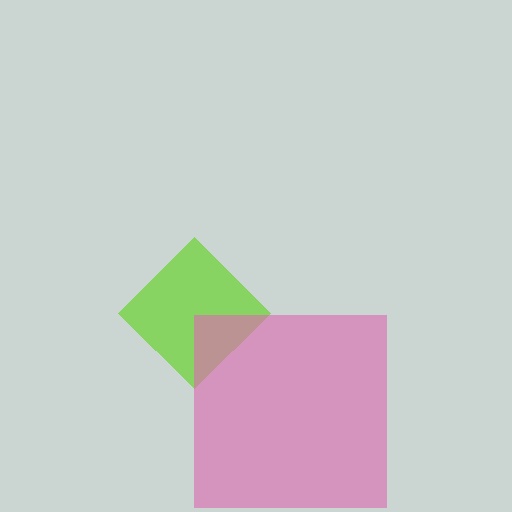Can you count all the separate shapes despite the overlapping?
Yes, there are 2 separate shapes.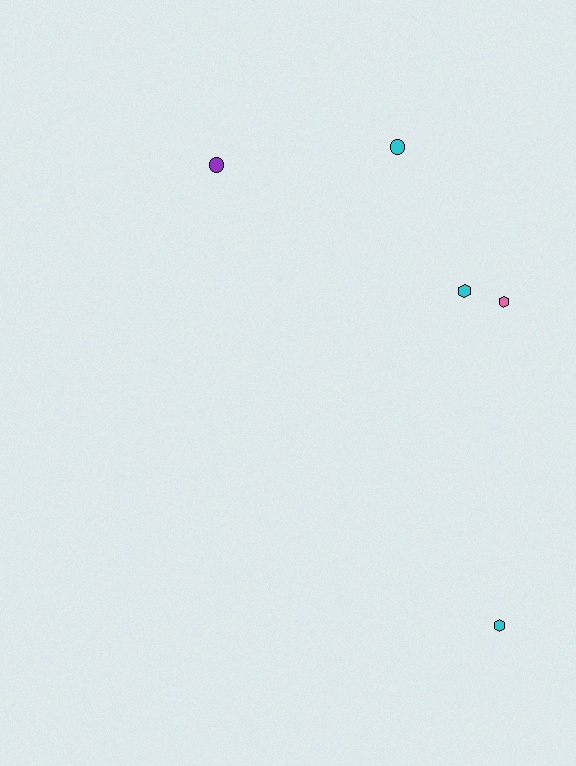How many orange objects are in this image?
There are no orange objects.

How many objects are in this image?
There are 5 objects.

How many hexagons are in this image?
There are 3 hexagons.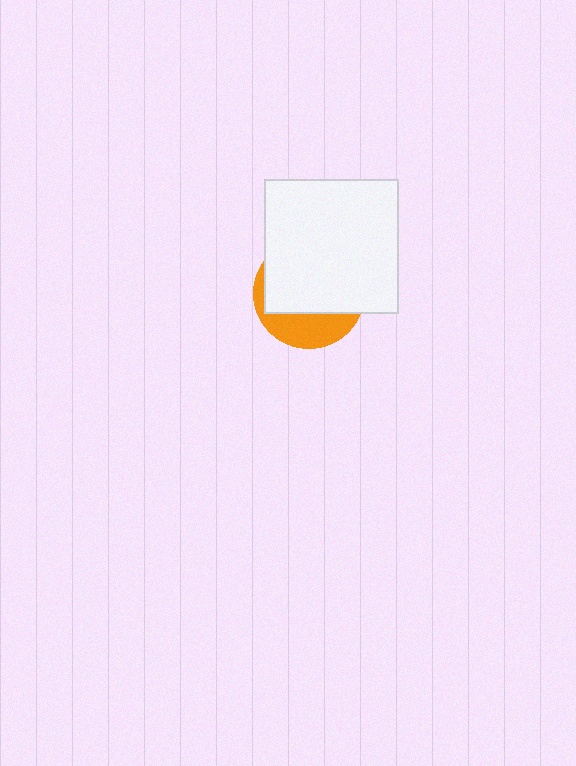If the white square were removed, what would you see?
You would see the complete orange circle.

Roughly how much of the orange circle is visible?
A small part of it is visible (roughly 32%).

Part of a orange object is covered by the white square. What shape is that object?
It is a circle.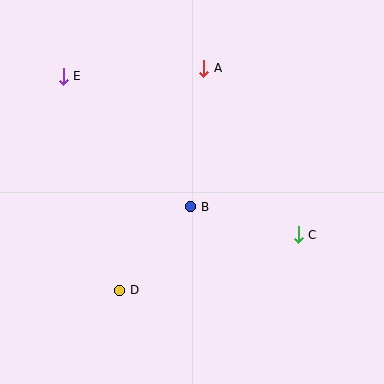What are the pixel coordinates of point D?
Point D is at (120, 290).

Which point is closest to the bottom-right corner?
Point C is closest to the bottom-right corner.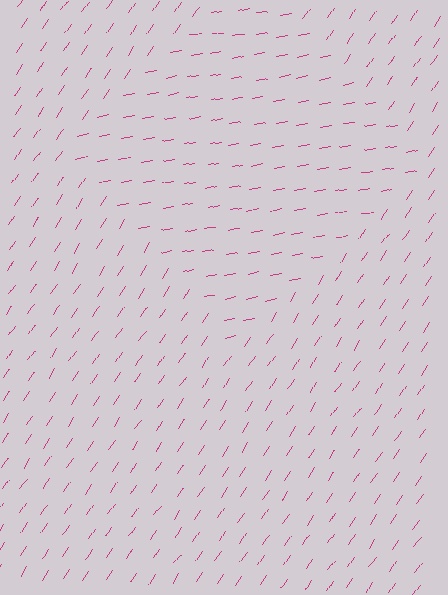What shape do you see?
I see a diamond.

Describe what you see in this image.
The image is filled with small magenta line segments. A diamond region in the image has lines oriented differently from the surrounding lines, creating a visible texture boundary.